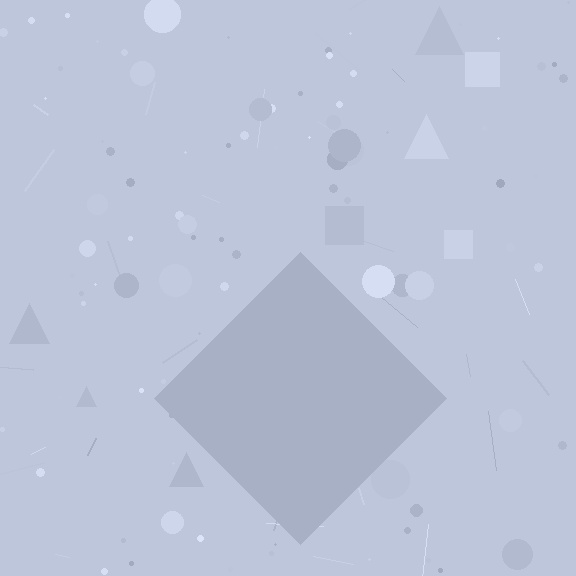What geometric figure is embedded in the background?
A diamond is embedded in the background.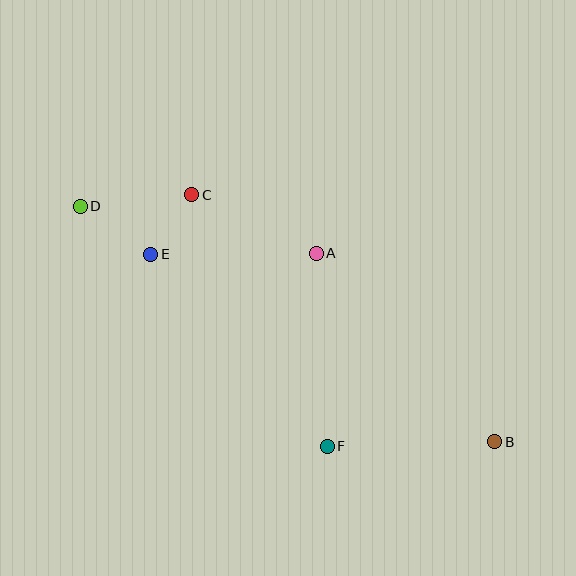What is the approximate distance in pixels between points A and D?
The distance between A and D is approximately 241 pixels.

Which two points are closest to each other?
Points C and E are closest to each other.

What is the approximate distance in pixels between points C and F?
The distance between C and F is approximately 285 pixels.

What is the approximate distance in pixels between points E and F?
The distance between E and F is approximately 260 pixels.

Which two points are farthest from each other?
Points B and D are farthest from each other.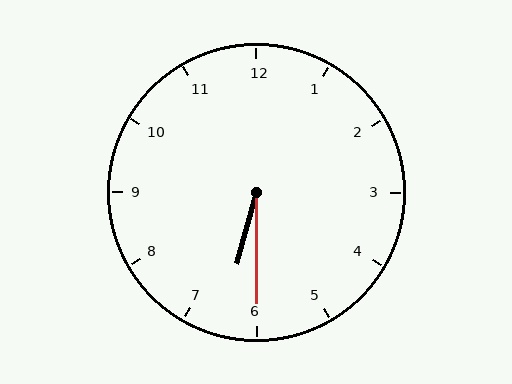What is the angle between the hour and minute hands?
Approximately 15 degrees.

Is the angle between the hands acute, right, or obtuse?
It is acute.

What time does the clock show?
6:30.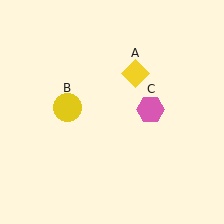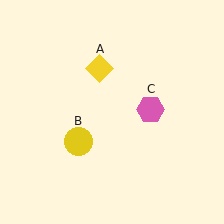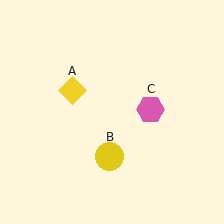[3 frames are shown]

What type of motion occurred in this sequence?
The yellow diamond (object A), yellow circle (object B) rotated counterclockwise around the center of the scene.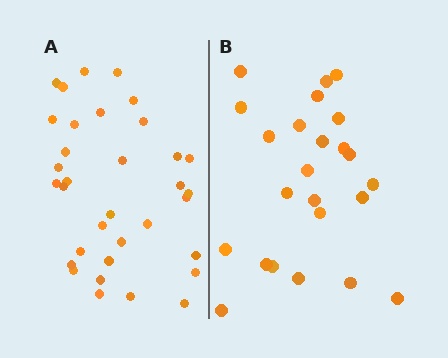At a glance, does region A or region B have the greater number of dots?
Region A (the left region) has more dots.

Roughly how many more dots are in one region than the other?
Region A has roughly 10 or so more dots than region B.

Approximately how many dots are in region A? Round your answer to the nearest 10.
About 30 dots. (The exact count is 34, which rounds to 30.)